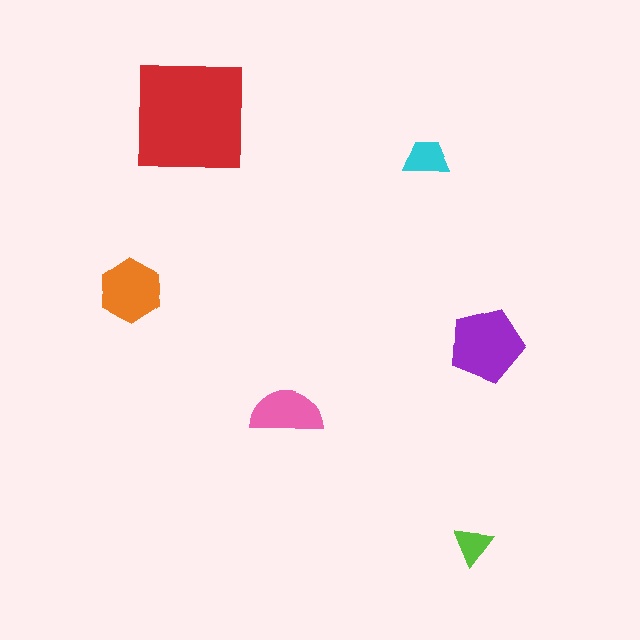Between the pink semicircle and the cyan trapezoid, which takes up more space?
The pink semicircle.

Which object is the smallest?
The lime triangle.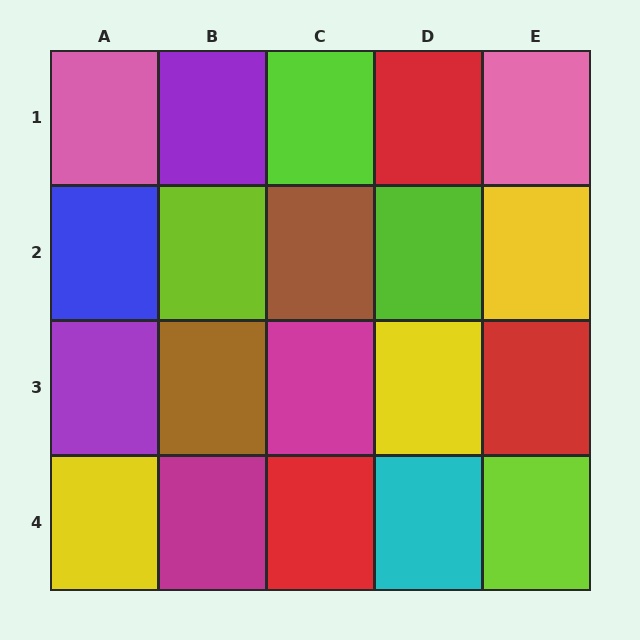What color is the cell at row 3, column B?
Brown.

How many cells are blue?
1 cell is blue.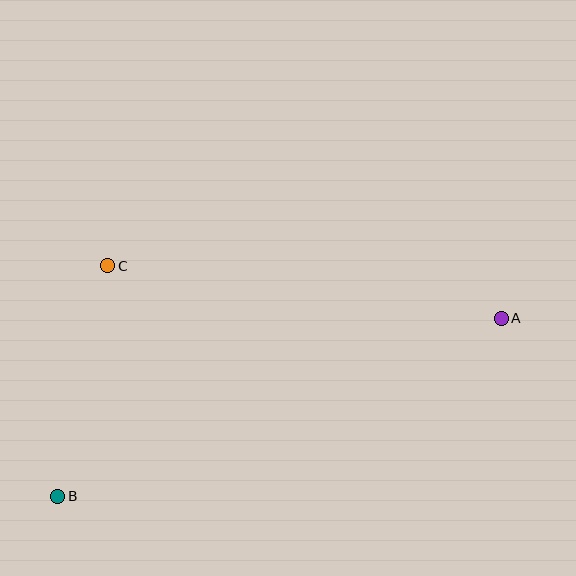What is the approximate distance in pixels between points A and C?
The distance between A and C is approximately 397 pixels.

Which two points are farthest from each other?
Points A and B are farthest from each other.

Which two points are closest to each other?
Points B and C are closest to each other.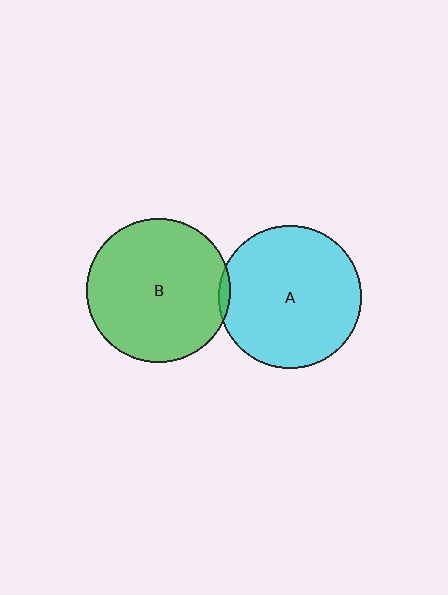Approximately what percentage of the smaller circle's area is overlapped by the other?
Approximately 5%.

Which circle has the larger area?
Circle B (green).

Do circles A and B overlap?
Yes.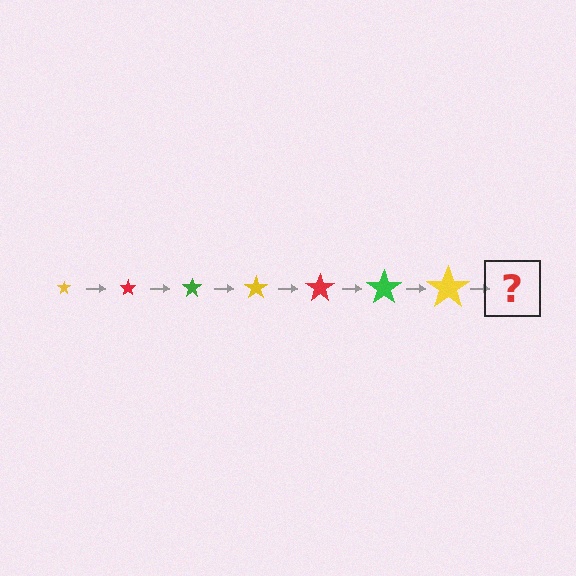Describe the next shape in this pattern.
It should be a red star, larger than the previous one.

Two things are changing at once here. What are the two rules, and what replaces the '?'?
The two rules are that the star grows larger each step and the color cycles through yellow, red, and green. The '?' should be a red star, larger than the previous one.